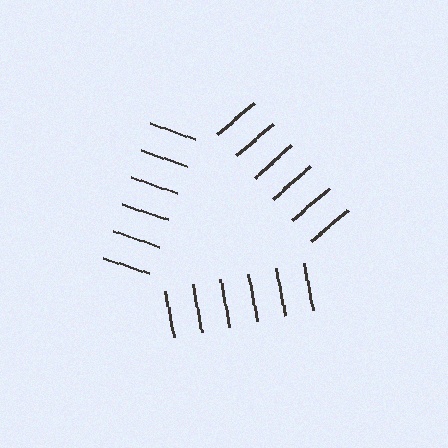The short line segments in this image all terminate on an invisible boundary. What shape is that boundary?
An illusory triangle — the line segments terminate on its edges but no continuous stroke is drawn.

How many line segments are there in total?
18 — 6 along each of the 3 edges.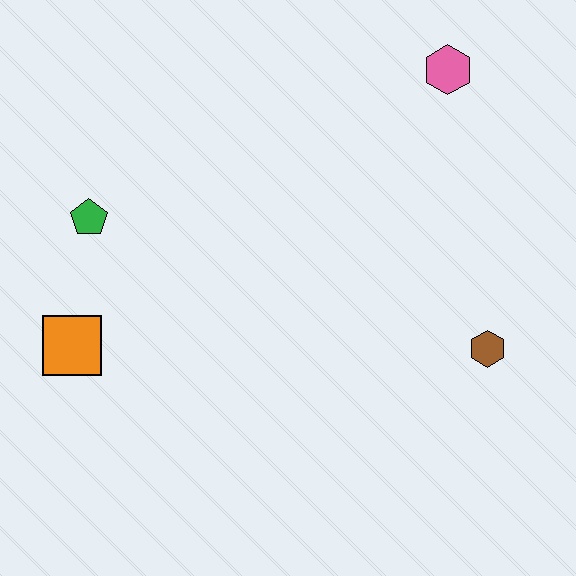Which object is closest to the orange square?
The green pentagon is closest to the orange square.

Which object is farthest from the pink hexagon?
The orange square is farthest from the pink hexagon.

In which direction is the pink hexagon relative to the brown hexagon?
The pink hexagon is above the brown hexagon.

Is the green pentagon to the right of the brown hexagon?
No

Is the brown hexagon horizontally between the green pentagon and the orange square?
No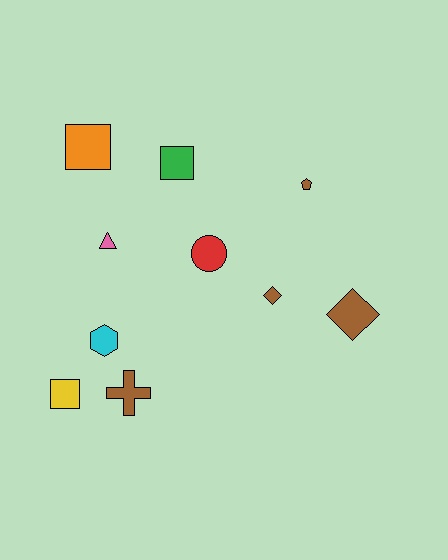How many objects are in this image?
There are 10 objects.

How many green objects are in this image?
There is 1 green object.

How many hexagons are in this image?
There is 1 hexagon.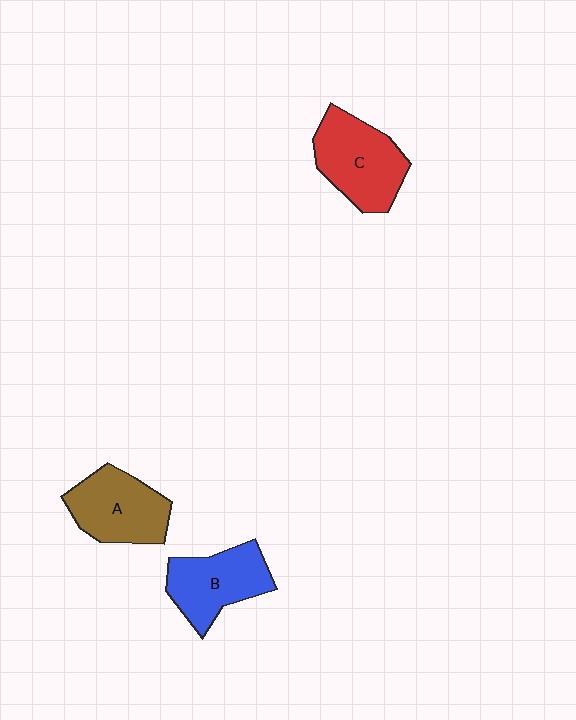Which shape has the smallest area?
Shape B (blue).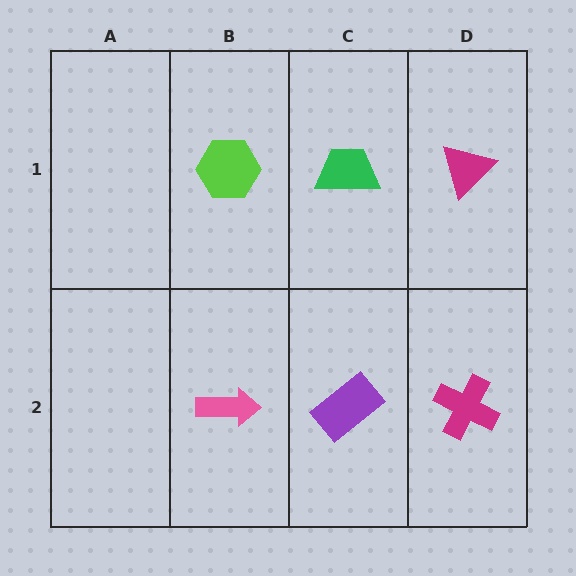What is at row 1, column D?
A magenta triangle.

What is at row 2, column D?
A magenta cross.